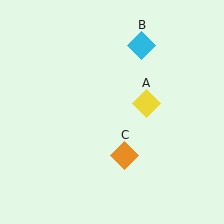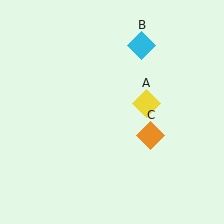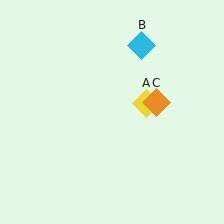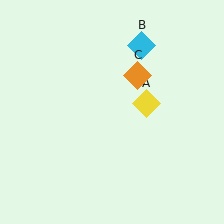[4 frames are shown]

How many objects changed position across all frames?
1 object changed position: orange diamond (object C).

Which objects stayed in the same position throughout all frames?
Yellow diamond (object A) and cyan diamond (object B) remained stationary.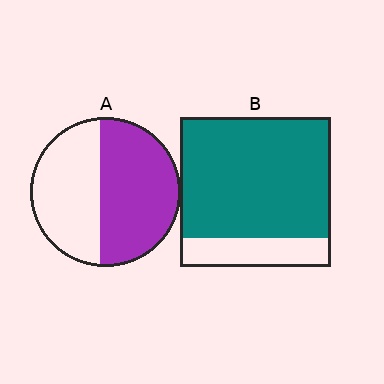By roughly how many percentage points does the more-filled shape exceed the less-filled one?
By roughly 25 percentage points (B over A).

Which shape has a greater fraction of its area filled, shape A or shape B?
Shape B.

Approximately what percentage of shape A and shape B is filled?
A is approximately 55% and B is approximately 80%.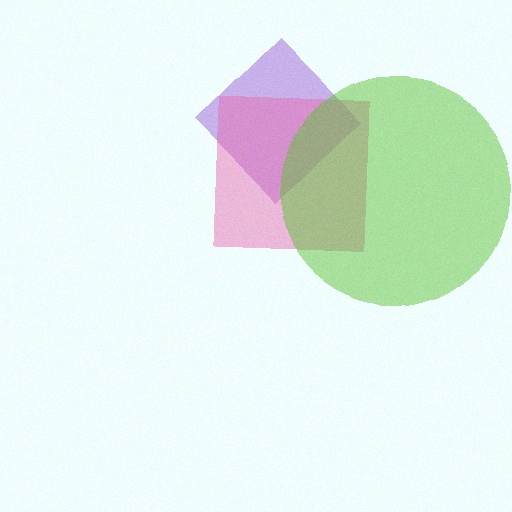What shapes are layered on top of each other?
The layered shapes are: a purple diamond, a pink square, a lime circle.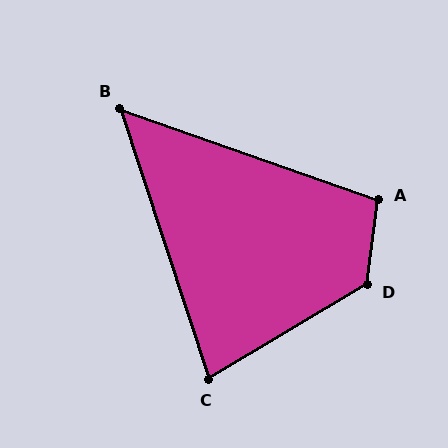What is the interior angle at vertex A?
Approximately 103 degrees (obtuse).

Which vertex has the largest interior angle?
D, at approximately 128 degrees.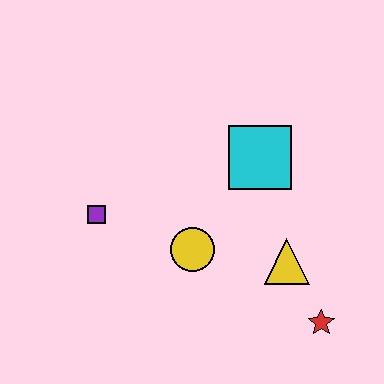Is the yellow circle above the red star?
Yes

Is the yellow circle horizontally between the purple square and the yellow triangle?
Yes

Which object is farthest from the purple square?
The red star is farthest from the purple square.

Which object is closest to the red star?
The yellow triangle is closest to the red star.